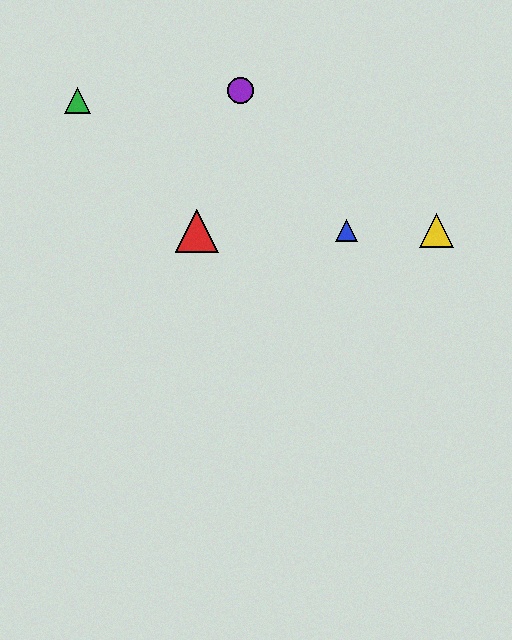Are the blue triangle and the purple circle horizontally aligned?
No, the blue triangle is at y≈231 and the purple circle is at y≈90.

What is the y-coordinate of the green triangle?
The green triangle is at y≈101.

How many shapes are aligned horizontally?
3 shapes (the red triangle, the blue triangle, the yellow triangle) are aligned horizontally.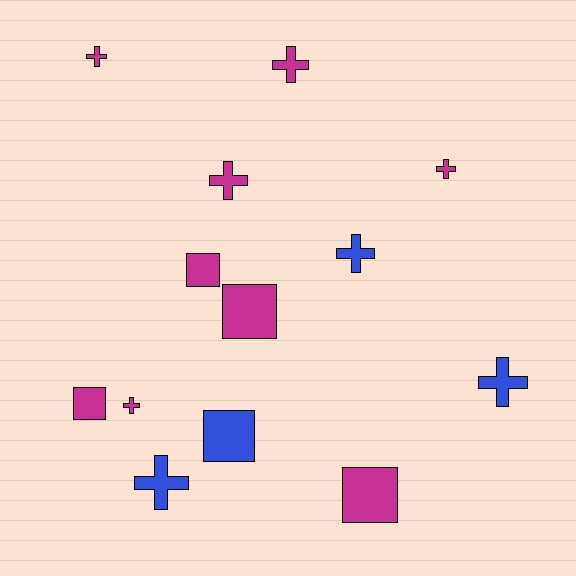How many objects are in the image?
There are 13 objects.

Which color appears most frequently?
Magenta, with 9 objects.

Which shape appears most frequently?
Cross, with 8 objects.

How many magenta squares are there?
There are 4 magenta squares.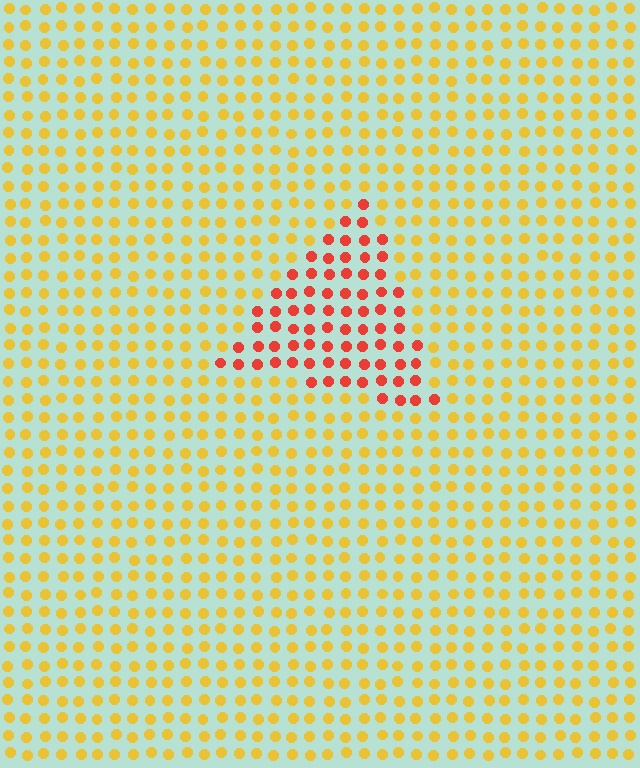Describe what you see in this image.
The image is filled with small yellow elements in a uniform arrangement. A triangle-shaped region is visible where the elements are tinted to a slightly different hue, forming a subtle color boundary.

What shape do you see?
I see a triangle.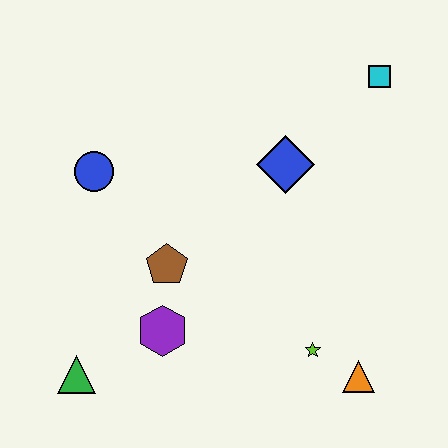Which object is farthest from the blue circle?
The orange triangle is farthest from the blue circle.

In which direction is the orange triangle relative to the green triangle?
The orange triangle is to the right of the green triangle.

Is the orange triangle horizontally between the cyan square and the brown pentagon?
Yes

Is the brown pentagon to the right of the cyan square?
No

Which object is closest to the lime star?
The orange triangle is closest to the lime star.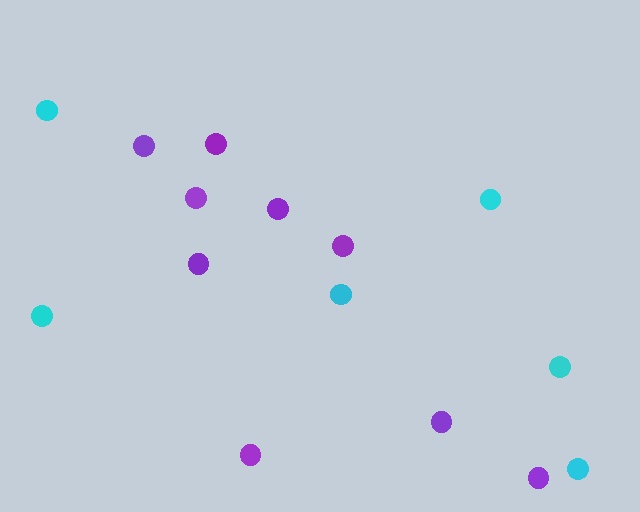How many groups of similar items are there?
There are 2 groups: one group of purple circles (9) and one group of cyan circles (6).